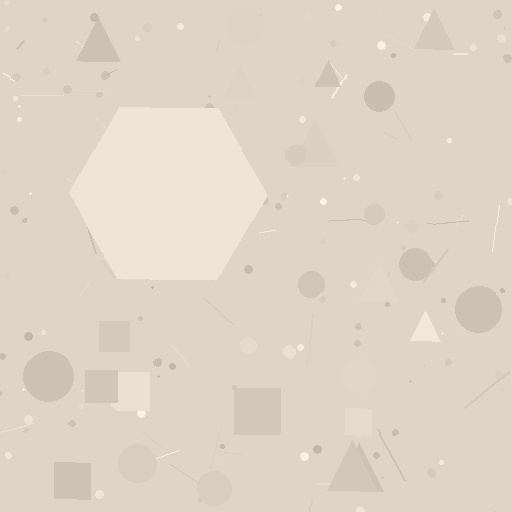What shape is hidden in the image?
A hexagon is hidden in the image.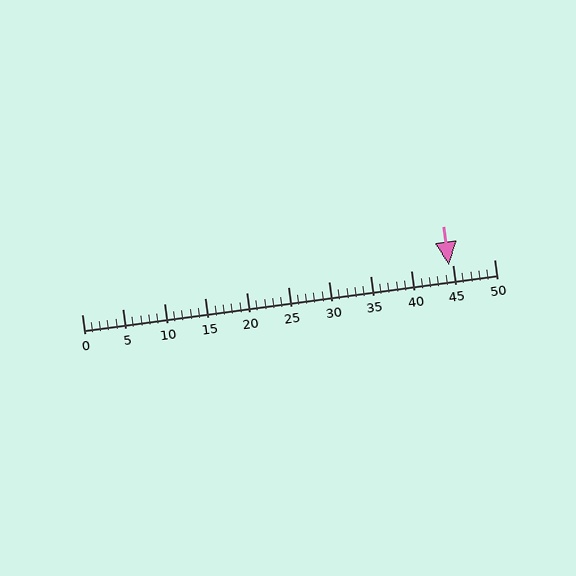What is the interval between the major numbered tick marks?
The major tick marks are spaced 5 units apart.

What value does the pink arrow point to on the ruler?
The pink arrow points to approximately 44.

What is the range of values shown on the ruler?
The ruler shows values from 0 to 50.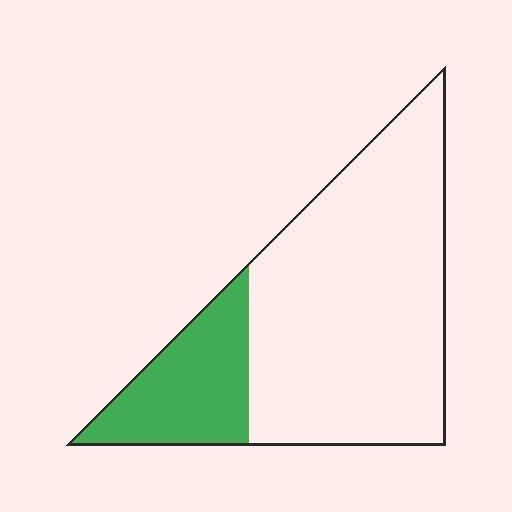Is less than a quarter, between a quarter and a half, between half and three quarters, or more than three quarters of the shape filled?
Less than a quarter.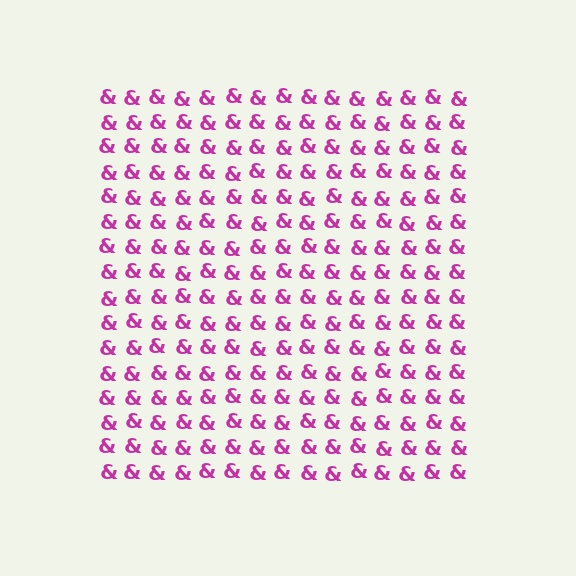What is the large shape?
The large shape is a square.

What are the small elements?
The small elements are ampersands.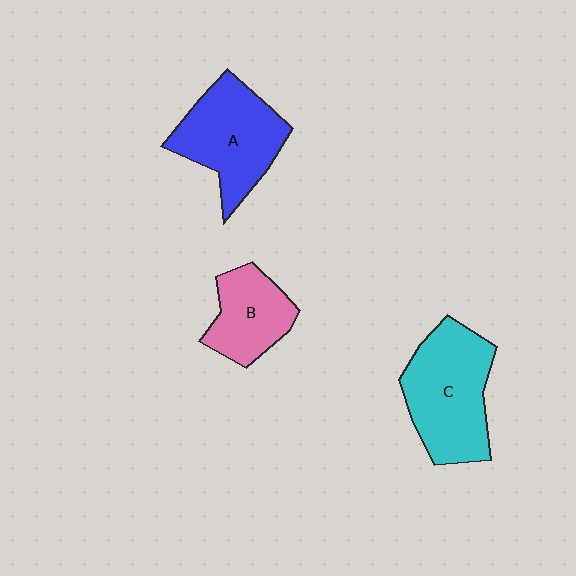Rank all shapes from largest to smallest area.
From largest to smallest: C (cyan), A (blue), B (pink).